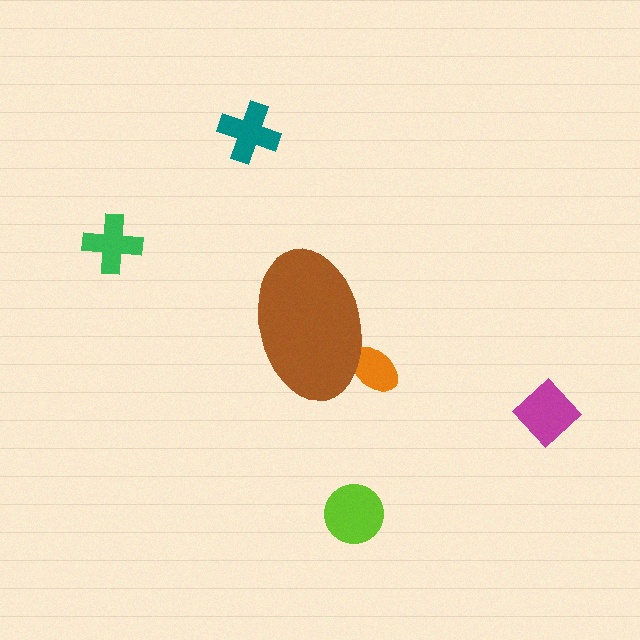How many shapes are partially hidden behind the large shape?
1 shape is partially hidden.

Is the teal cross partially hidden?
No, the teal cross is fully visible.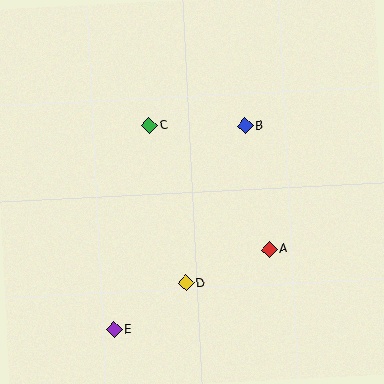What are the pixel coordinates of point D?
Point D is at (186, 283).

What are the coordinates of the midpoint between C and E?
The midpoint between C and E is at (132, 228).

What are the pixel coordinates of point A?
Point A is at (269, 250).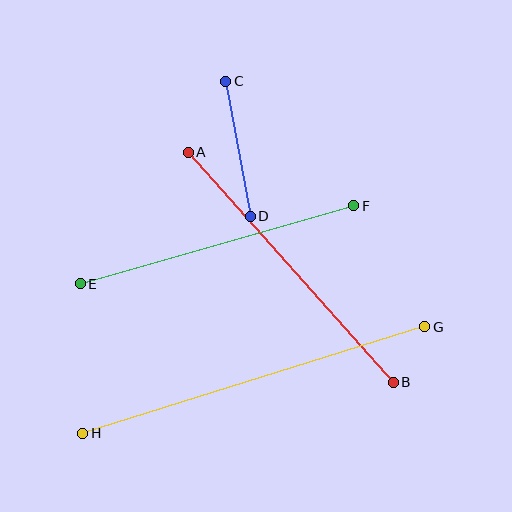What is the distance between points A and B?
The distance is approximately 308 pixels.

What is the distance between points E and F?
The distance is approximately 285 pixels.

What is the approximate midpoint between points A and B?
The midpoint is at approximately (291, 267) pixels.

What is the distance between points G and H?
The distance is approximately 358 pixels.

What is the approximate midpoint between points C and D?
The midpoint is at approximately (238, 149) pixels.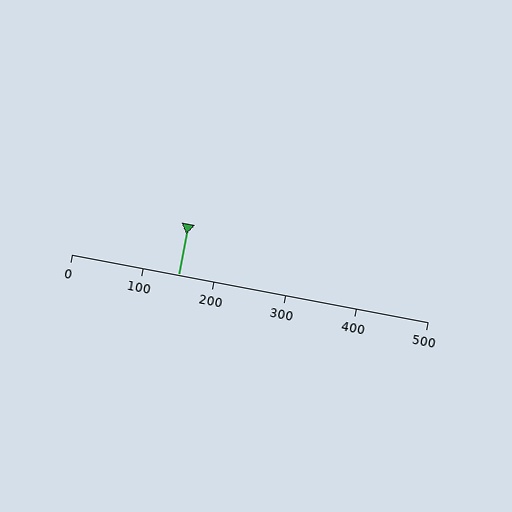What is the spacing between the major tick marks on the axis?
The major ticks are spaced 100 apart.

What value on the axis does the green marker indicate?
The marker indicates approximately 150.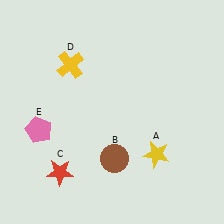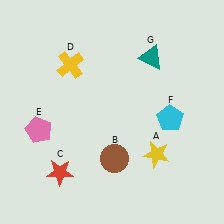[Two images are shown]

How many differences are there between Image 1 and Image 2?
There are 2 differences between the two images.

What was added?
A cyan pentagon (F), a teal triangle (G) were added in Image 2.